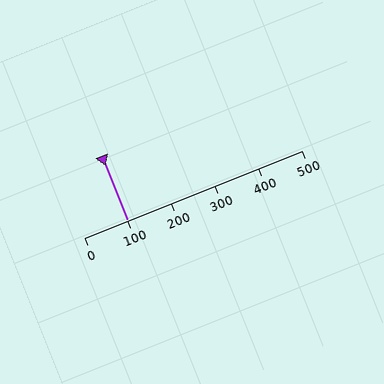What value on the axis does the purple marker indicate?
The marker indicates approximately 100.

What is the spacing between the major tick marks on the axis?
The major ticks are spaced 100 apart.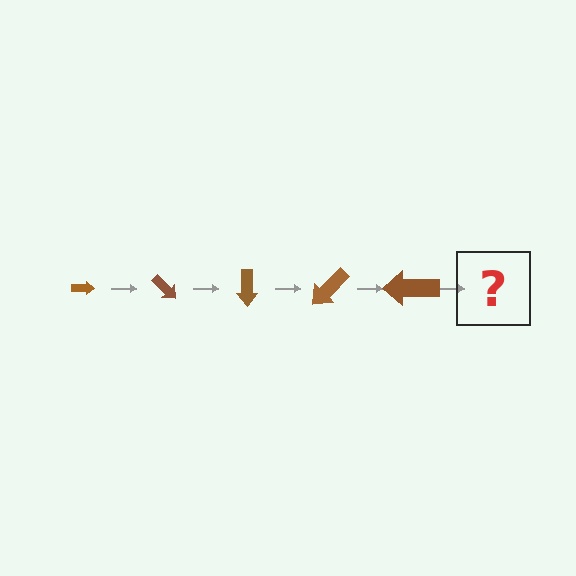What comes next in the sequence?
The next element should be an arrow, larger than the previous one and rotated 225 degrees from the start.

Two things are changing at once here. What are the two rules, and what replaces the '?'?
The two rules are that the arrow grows larger each step and it rotates 45 degrees each step. The '?' should be an arrow, larger than the previous one and rotated 225 degrees from the start.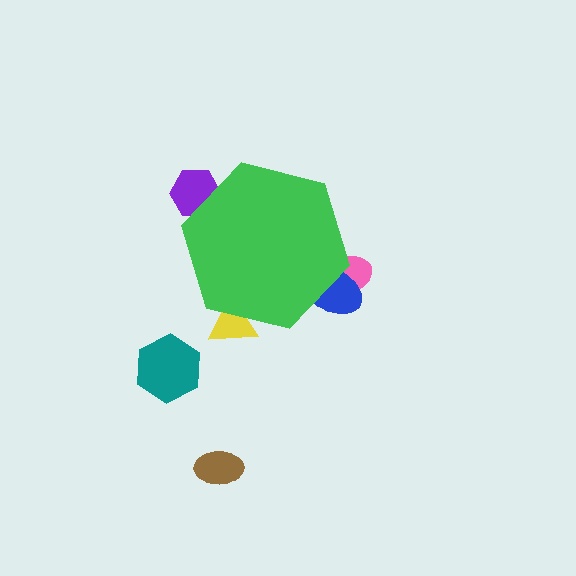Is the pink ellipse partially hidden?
Yes, the pink ellipse is partially hidden behind the green hexagon.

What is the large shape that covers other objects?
A green hexagon.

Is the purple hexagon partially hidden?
Yes, the purple hexagon is partially hidden behind the green hexagon.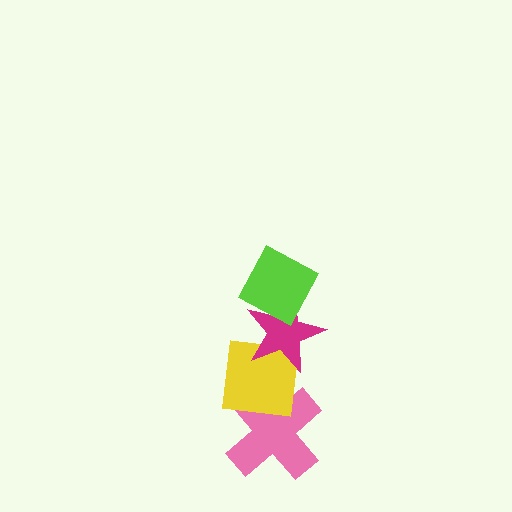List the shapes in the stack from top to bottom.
From top to bottom: the lime diamond, the magenta star, the yellow square, the pink cross.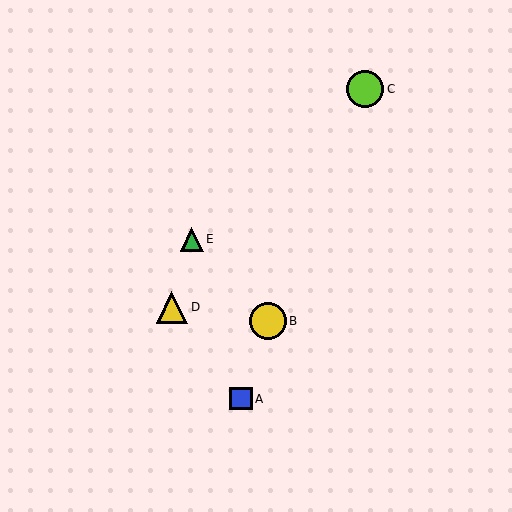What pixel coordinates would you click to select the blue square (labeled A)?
Click at (241, 399) to select the blue square A.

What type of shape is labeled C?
Shape C is a lime circle.